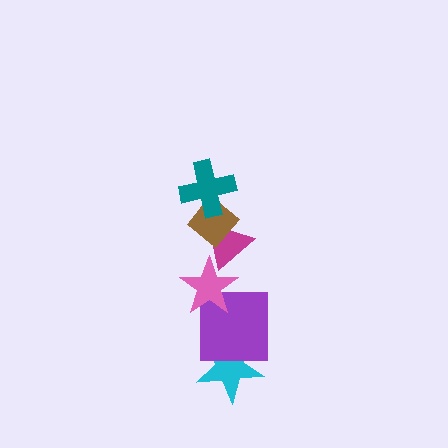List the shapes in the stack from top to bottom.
From top to bottom: the teal cross, the brown diamond, the magenta triangle, the pink star, the purple square, the cyan star.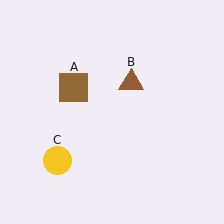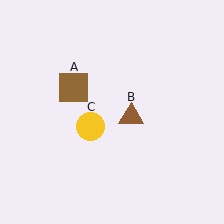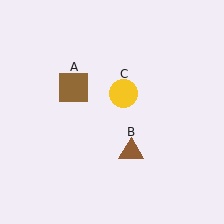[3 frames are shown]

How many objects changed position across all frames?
2 objects changed position: brown triangle (object B), yellow circle (object C).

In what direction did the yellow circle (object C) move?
The yellow circle (object C) moved up and to the right.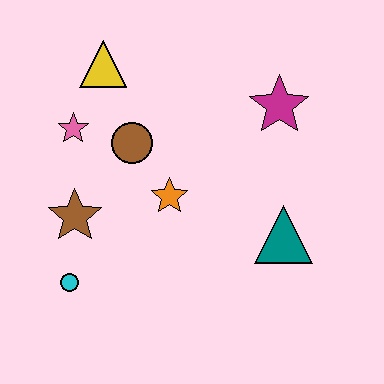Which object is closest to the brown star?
The cyan circle is closest to the brown star.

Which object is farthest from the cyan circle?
The magenta star is farthest from the cyan circle.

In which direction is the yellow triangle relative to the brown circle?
The yellow triangle is above the brown circle.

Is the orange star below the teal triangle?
No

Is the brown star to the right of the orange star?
No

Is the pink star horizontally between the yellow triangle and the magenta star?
No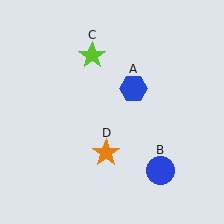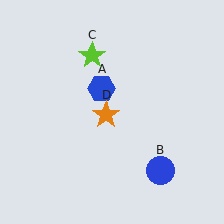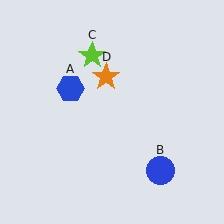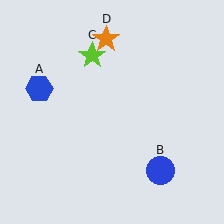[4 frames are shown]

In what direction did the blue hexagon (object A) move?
The blue hexagon (object A) moved left.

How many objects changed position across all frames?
2 objects changed position: blue hexagon (object A), orange star (object D).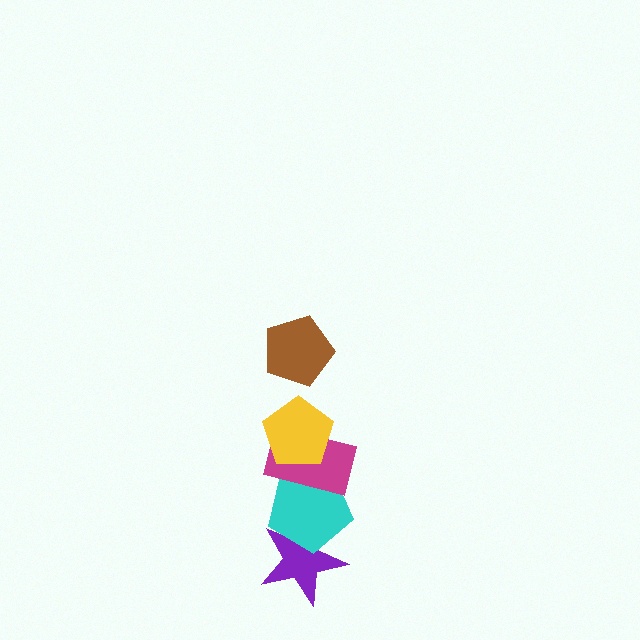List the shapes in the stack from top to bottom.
From top to bottom: the brown pentagon, the yellow pentagon, the magenta rectangle, the cyan pentagon, the purple star.